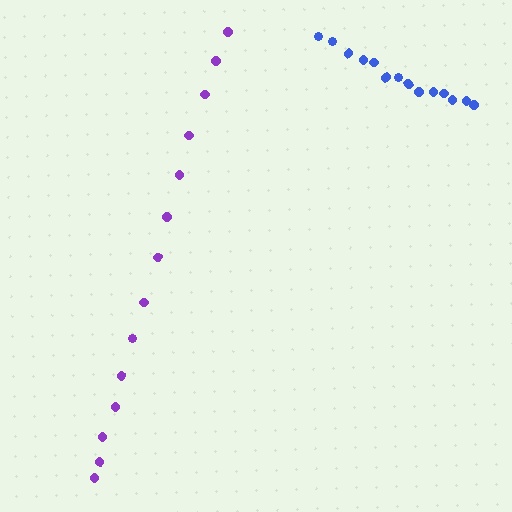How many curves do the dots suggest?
There are 2 distinct paths.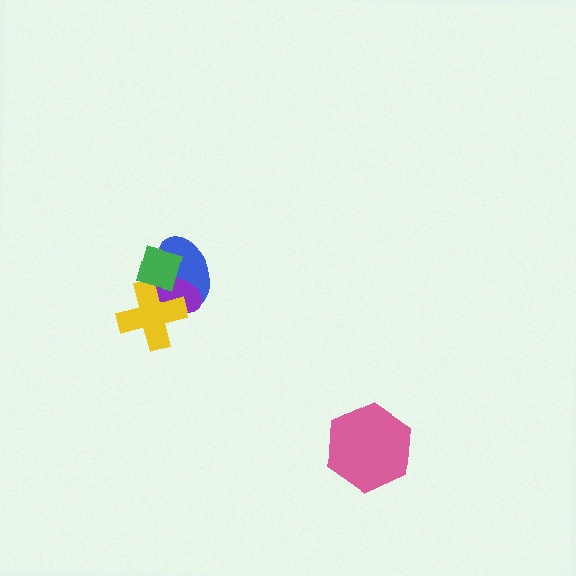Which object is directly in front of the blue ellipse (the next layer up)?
The purple ellipse is directly in front of the blue ellipse.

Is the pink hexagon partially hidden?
No, no other shape covers it.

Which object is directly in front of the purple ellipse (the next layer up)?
The yellow cross is directly in front of the purple ellipse.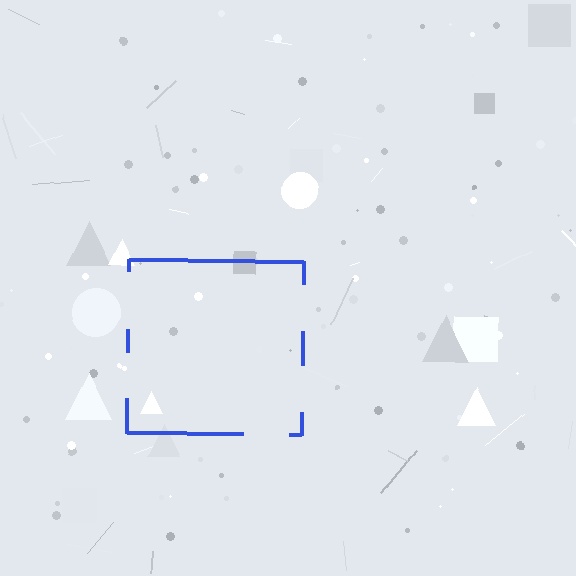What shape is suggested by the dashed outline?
The dashed outline suggests a square.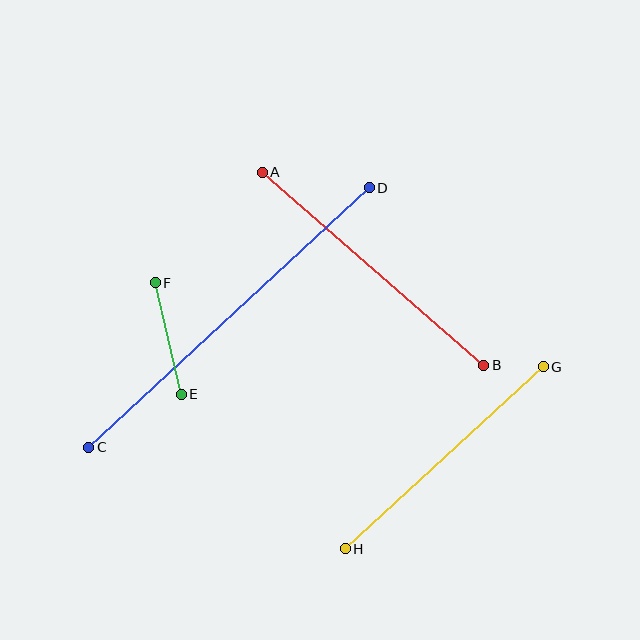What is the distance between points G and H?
The distance is approximately 269 pixels.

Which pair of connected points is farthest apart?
Points C and D are farthest apart.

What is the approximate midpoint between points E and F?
The midpoint is at approximately (168, 338) pixels.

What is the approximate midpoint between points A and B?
The midpoint is at approximately (373, 269) pixels.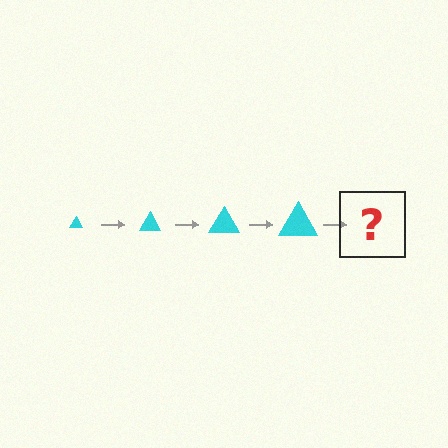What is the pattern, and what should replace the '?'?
The pattern is that the triangle gets progressively larger each step. The '?' should be a cyan triangle, larger than the previous one.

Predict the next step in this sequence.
The next step is a cyan triangle, larger than the previous one.